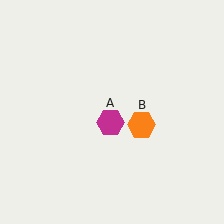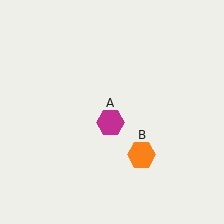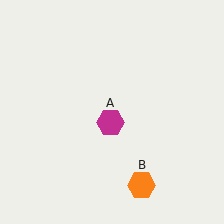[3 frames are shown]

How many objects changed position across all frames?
1 object changed position: orange hexagon (object B).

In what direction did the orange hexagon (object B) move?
The orange hexagon (object B) moved down.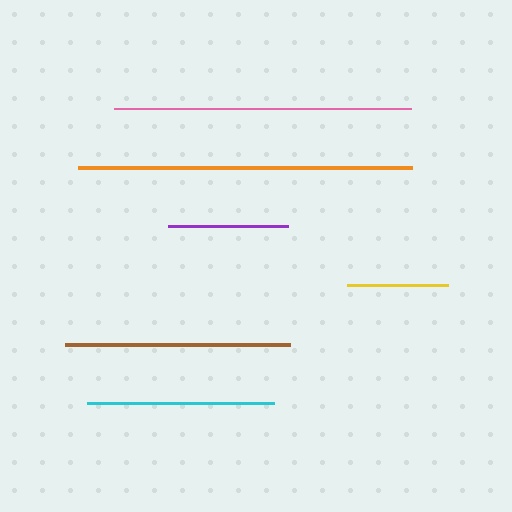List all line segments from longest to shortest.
From longest to shortest: orange, pink, brown, cyan, purple, yellow.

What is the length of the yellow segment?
The yellow segment is approximately 101 pixels long.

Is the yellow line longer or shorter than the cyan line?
The cyan line is longer than the yellow line.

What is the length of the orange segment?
The orange segment is approximately 334 pixels long.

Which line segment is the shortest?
The yellow line is the shortest at approximately 101 pixels.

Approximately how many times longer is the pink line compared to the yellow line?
The pink line is approximately 2.9 times the length of the yellow line.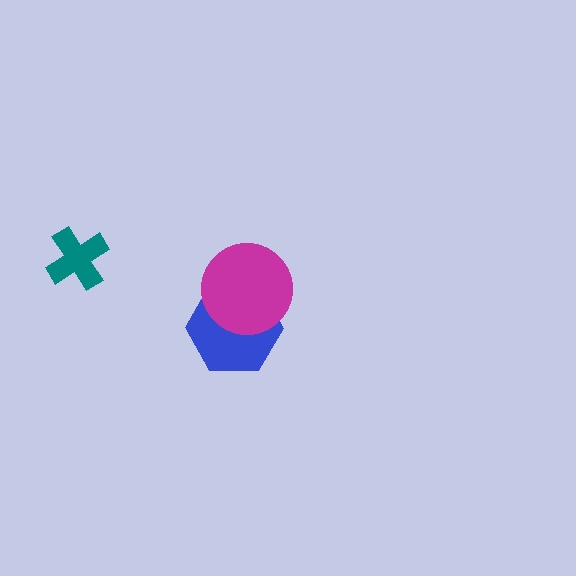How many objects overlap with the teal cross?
0 objects overlap with the teal cross.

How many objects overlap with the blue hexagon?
1 object overlaps with the blue hexagon.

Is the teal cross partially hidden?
No, no other shape covers it.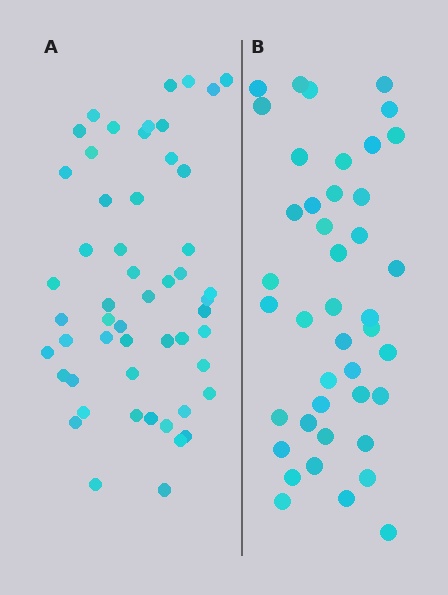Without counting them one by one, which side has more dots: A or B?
Region A (the left region) has more dots.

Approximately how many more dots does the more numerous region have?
Region A has roughly 12 or so more dots than region B.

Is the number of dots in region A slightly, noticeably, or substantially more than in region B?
Region A has noticeably more, but not dramatically so. The ratio is roughly 1.3 to 1.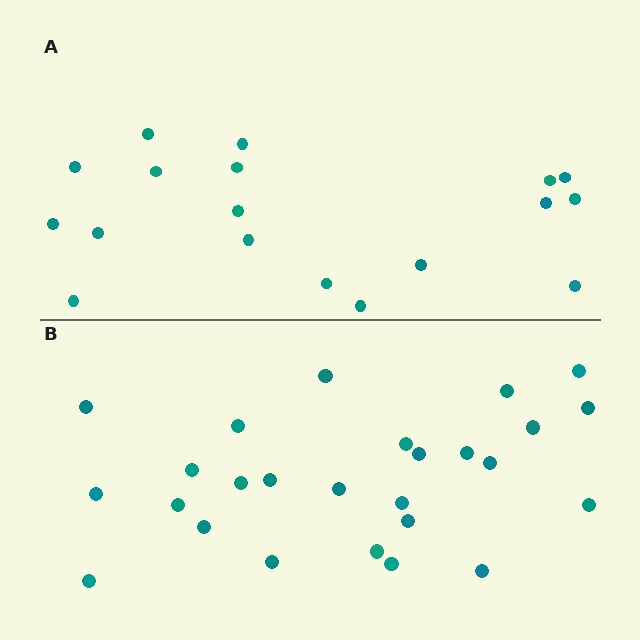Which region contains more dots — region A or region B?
Region B (the bottom region) has more dots.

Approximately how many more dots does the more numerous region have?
Region B has roughly 8 or so more dots than region A.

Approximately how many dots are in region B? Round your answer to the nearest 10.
About 30 dots. (The exact count is 26, which rounds to 30.)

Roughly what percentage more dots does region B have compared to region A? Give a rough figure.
About 45% more.